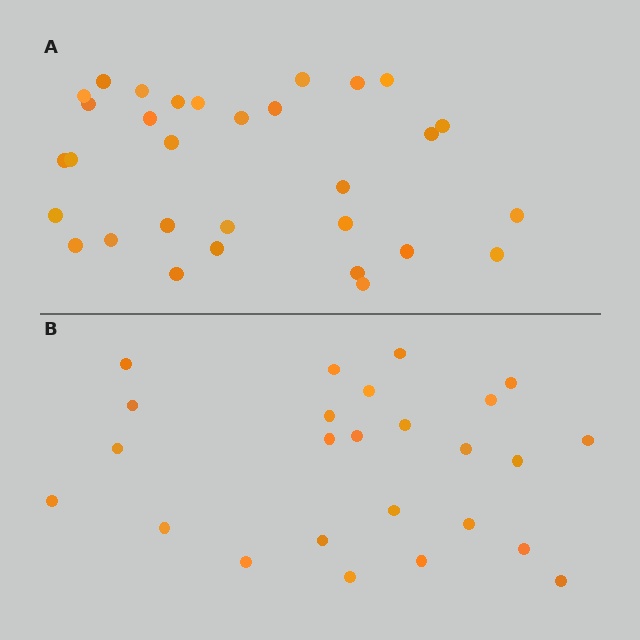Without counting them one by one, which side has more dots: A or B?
Region A (the top region) has more dots.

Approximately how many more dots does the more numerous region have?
Region A has about 6 more dots than region B.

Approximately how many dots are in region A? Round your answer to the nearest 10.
About 30 dots. (The exact count is 31, which rounds to 30.)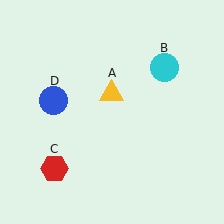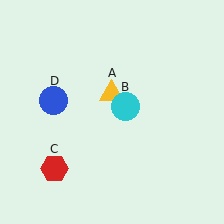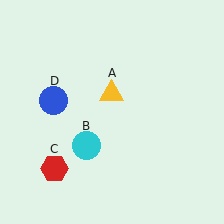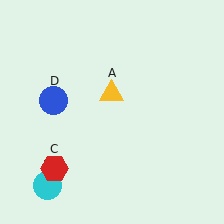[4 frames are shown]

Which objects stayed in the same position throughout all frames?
Yellow triangle (object A) and red hexagon (object C) and blue circle (object D) remained stationary.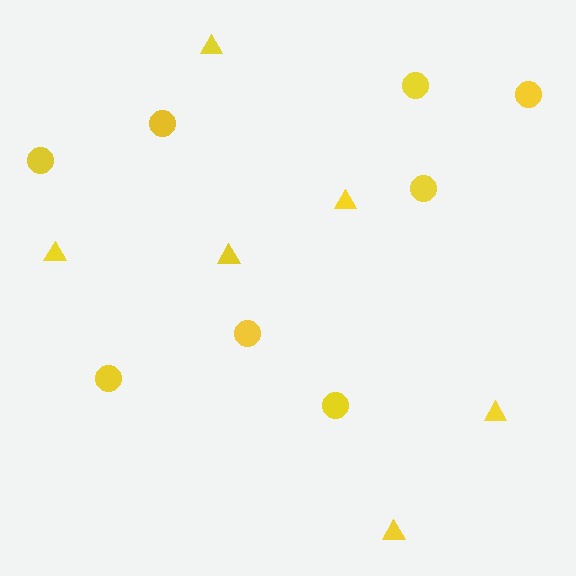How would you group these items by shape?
There are 2 groups: one group of circles (8) and one group of triangles (6).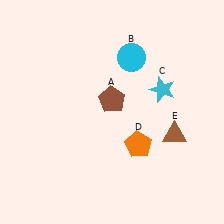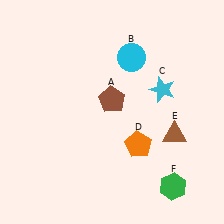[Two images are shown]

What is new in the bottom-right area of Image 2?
A green hexagon (F) was added in the bottom-right area of Image 2.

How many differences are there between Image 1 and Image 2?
There is 1 difference between the two images.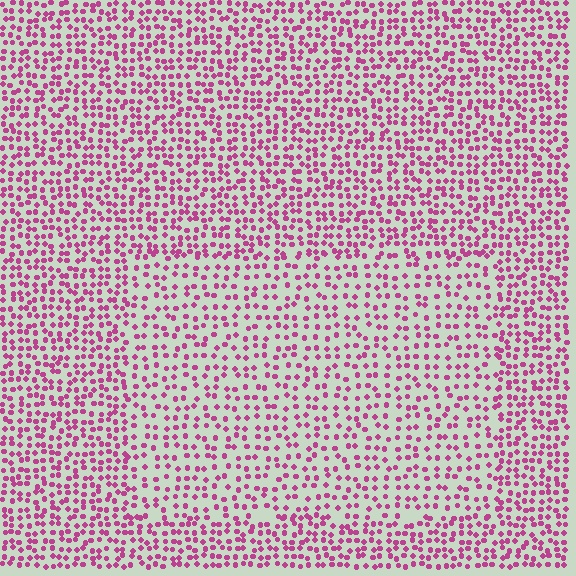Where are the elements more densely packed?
The elements are more densely packed outside the rectangle boundary.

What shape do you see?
I see a rectangle.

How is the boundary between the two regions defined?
The boundary is defined by a change in element density (approximately 1.6x ratio). All elements are the same color, size, and shape.